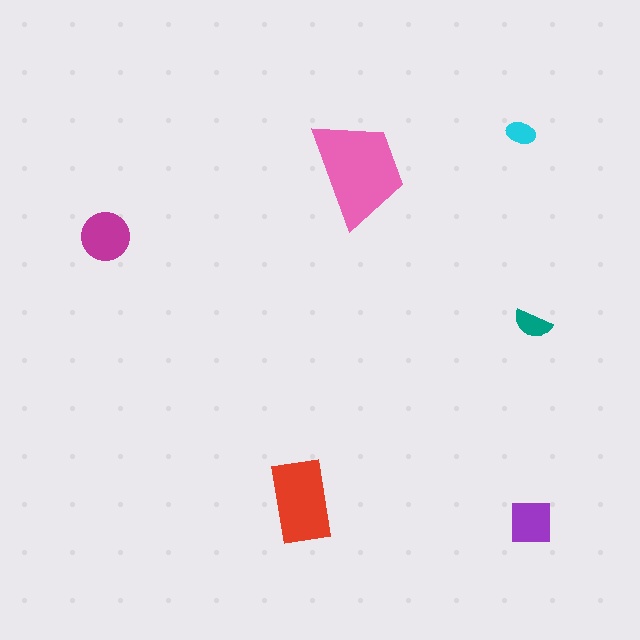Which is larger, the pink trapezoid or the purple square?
The pink trapezoid.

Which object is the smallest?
The cyan ellipse.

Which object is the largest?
The pink trapezoid.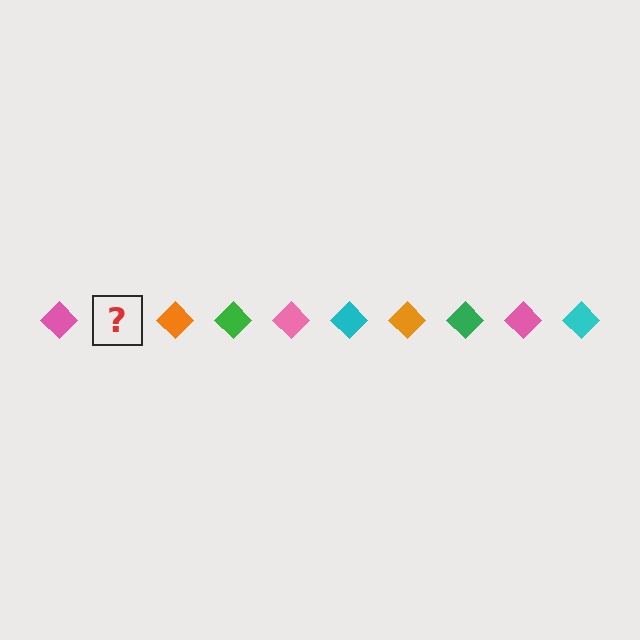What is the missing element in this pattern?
The missing element is a cyan diamond.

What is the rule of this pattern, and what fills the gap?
The rule is that the pattern cycles through pink, cyan, orange, green diamonds. The gap should be filled with a cyan diamond.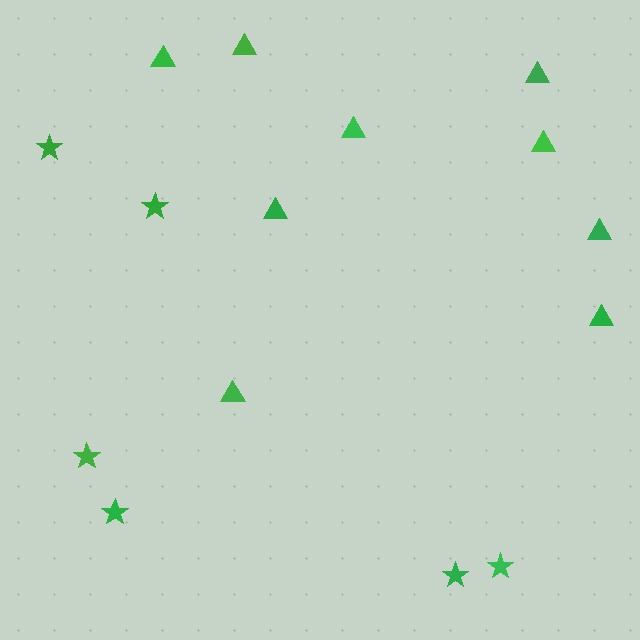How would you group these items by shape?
There are 2 groups: one group of stars (6) and one group of triangles (9).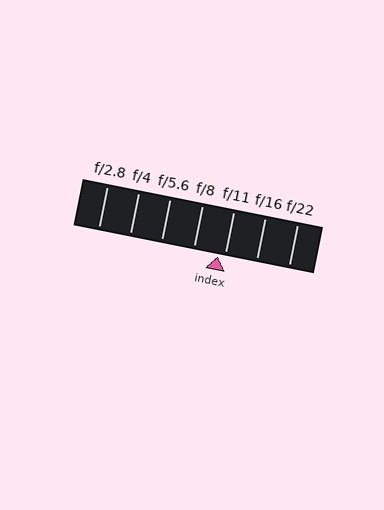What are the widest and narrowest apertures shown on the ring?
The widest aperture shown is f/2.8 and the narrowest is f/22.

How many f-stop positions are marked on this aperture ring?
There are 7 f-stop positions marked.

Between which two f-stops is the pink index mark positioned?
The index mark is between f/8 and f/11.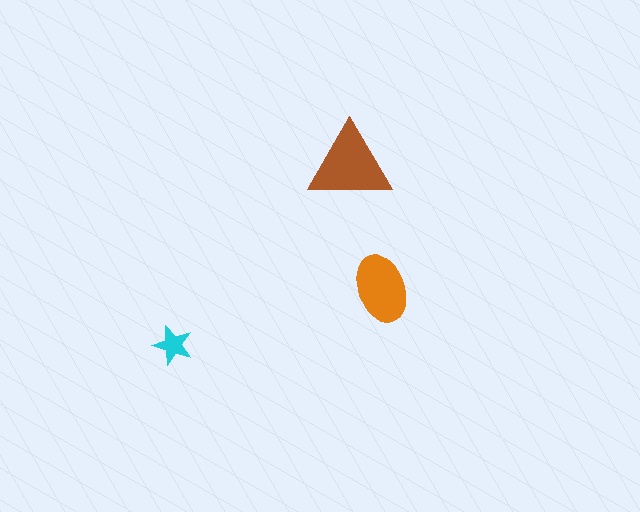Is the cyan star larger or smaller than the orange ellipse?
Smaller.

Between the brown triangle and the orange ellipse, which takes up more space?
The brown triangle.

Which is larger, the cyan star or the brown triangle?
The brown triangle.